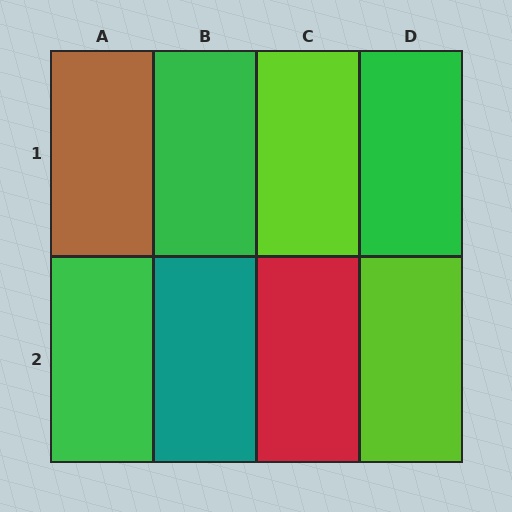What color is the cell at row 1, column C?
Lime.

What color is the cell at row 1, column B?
Green.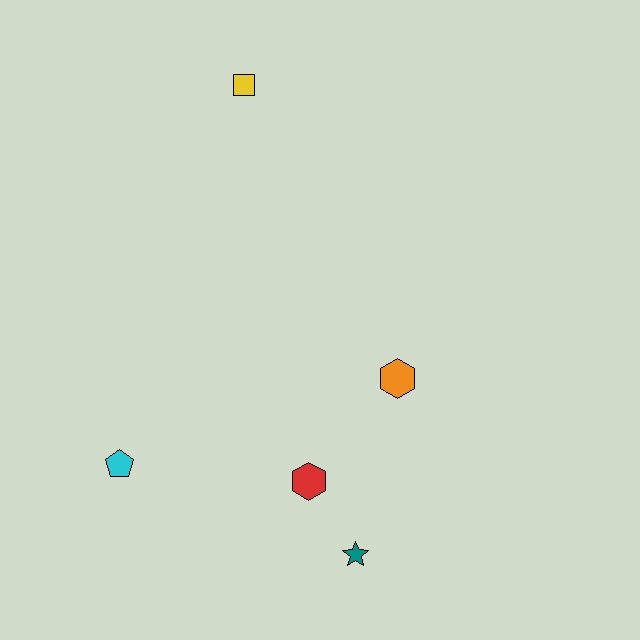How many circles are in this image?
There are no circles.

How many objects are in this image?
There are 5 objects.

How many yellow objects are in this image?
There is 1 yellow object.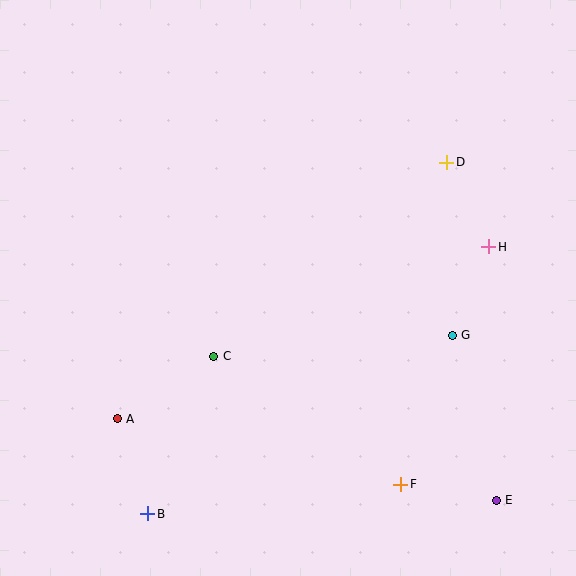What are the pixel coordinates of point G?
Point G is at (452, 336).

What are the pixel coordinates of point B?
Point B is at (148, 514).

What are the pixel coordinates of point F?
Point F is at (401, 484).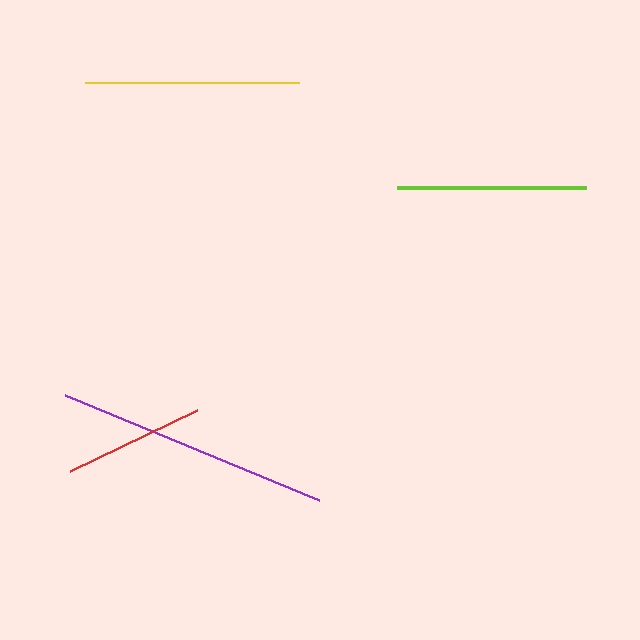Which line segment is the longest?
The purple line is the longest at approximately 275 pixels.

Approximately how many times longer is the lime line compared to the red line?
The lime line is approximately 1.4 times the length of the red line.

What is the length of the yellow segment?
The yellow segment is approximately 213 pixels long.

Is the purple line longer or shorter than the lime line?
The purple line is longer than the lime line.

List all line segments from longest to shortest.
From longest to shortest: purple, yellow, lime, red.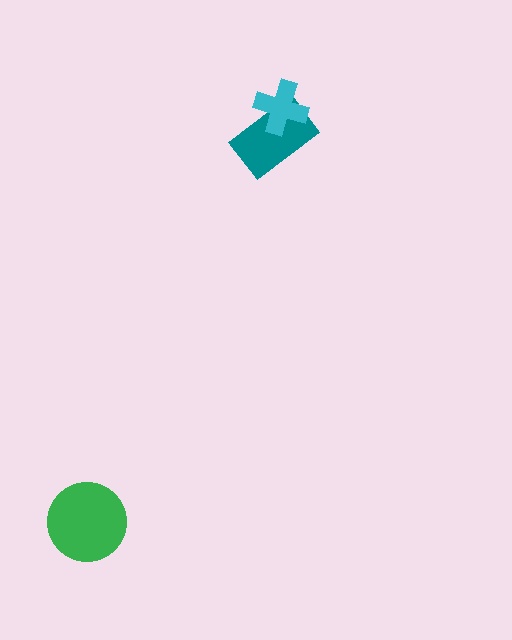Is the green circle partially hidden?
No, no other shape covers it.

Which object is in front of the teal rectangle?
The cyan cross is in front of the teal rectangle.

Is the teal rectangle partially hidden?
Yes, it is partially covered by another shape.